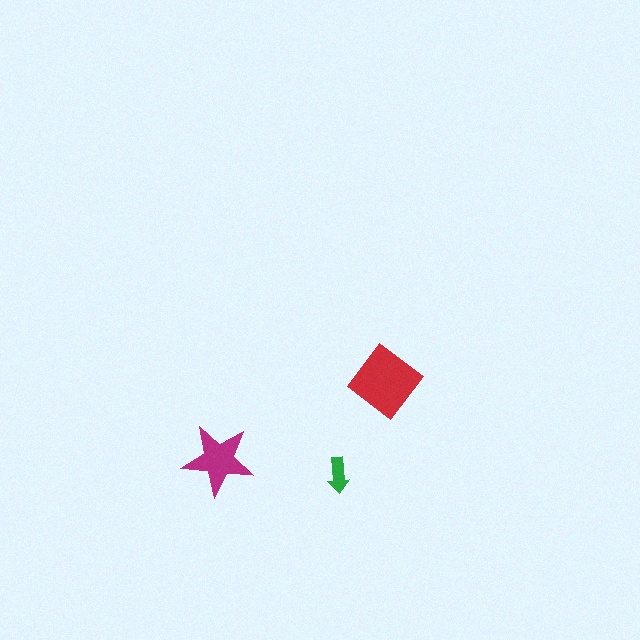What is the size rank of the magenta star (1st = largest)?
2nd.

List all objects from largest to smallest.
The red diamond, the magenta star, the green arrow.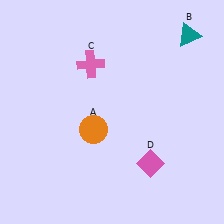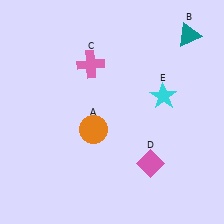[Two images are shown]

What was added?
A cyan star (E) was added in Image 2.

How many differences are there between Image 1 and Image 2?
There is 1 difference between the two images.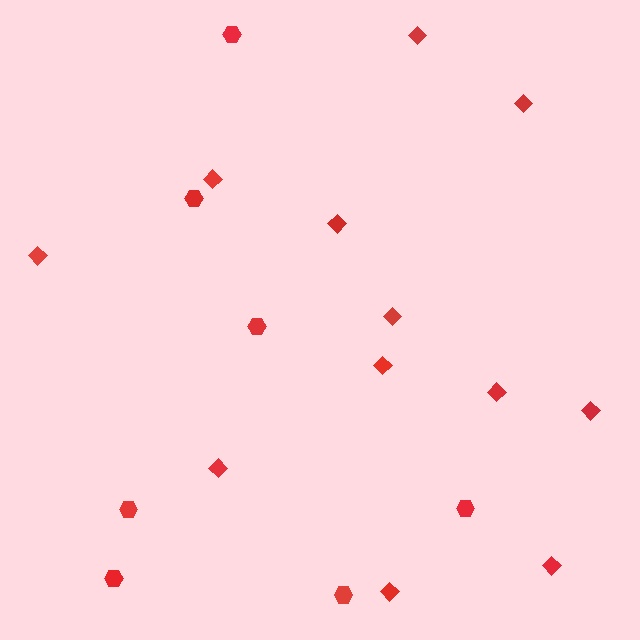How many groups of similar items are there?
There are 2 groups: one group of hexagons (7) and one group of diamonds (12).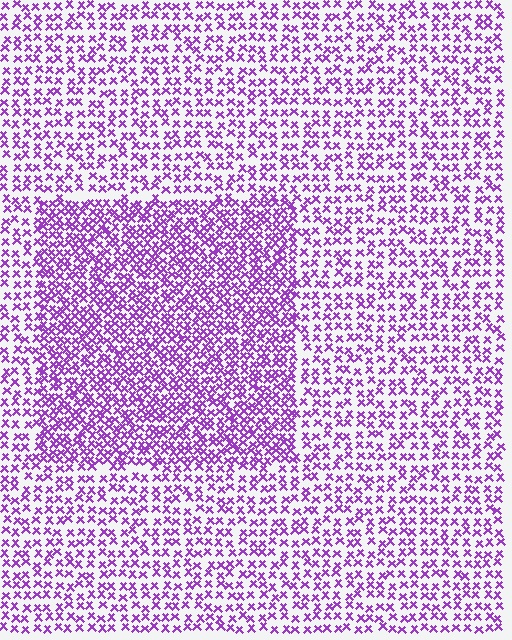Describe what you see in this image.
The image contains small purple elements arranged at two different densities. A rectangle-shaped region is visible where the elements are more densely packed than the surrounding area.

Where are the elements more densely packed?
The elements are more densely packed inside the rectangle boundary.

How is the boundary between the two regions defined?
The boundary is defined by a change in element density (approximately 1.8x ratio). All elements are the same color, size, and shape.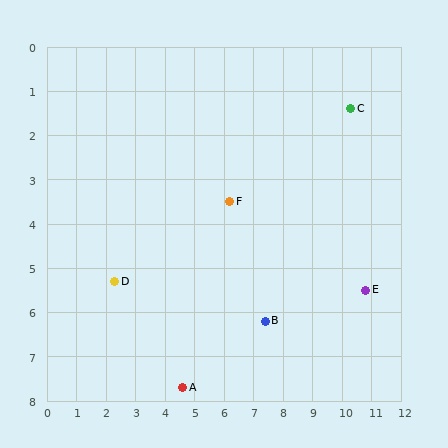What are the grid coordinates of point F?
Point F is at approximately (6.2, 3.5).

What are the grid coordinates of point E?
Point E is at approximately (10.8, 5.5).